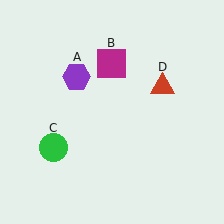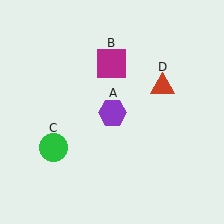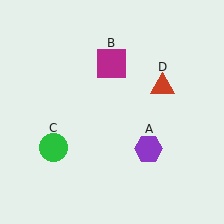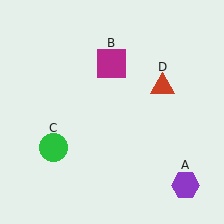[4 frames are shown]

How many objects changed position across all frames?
1 object changed position: purple hexagon (object A).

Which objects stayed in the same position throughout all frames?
Magenta square (object B) and green circle (object C) and red triangle (object D) remained stationary.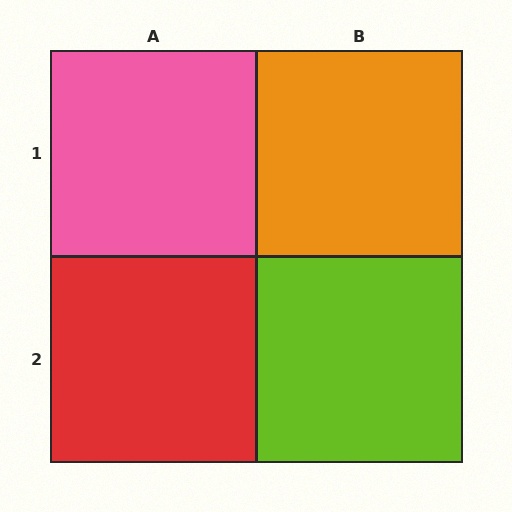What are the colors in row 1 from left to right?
Pink, orange.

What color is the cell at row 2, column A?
Red.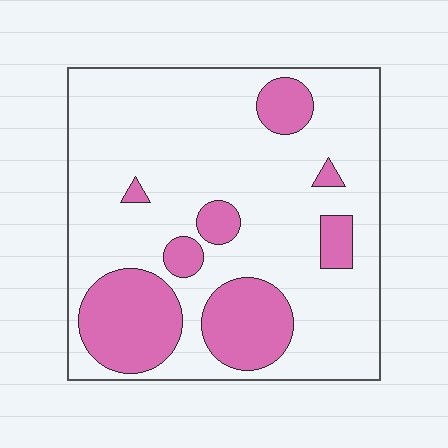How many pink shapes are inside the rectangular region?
8.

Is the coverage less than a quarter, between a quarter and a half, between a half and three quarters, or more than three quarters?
Less than a quarter.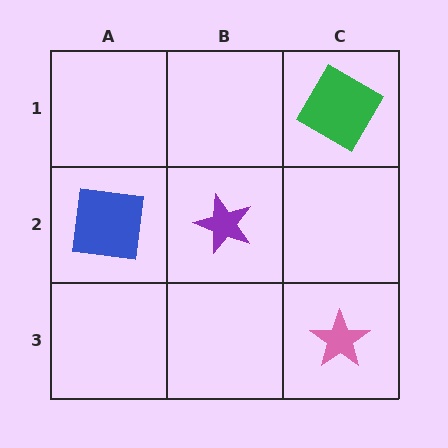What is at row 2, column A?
A blue square.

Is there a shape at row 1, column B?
No, that cell is empty.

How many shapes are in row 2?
2 shapes.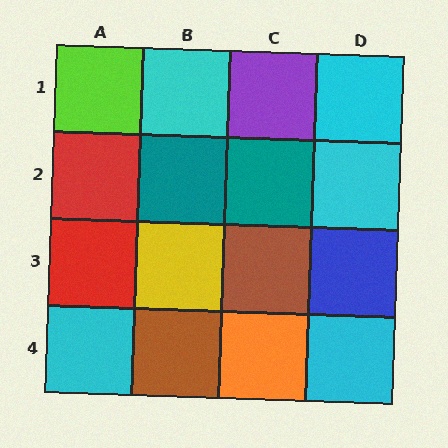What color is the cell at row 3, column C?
Brown.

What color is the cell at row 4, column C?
Orange.